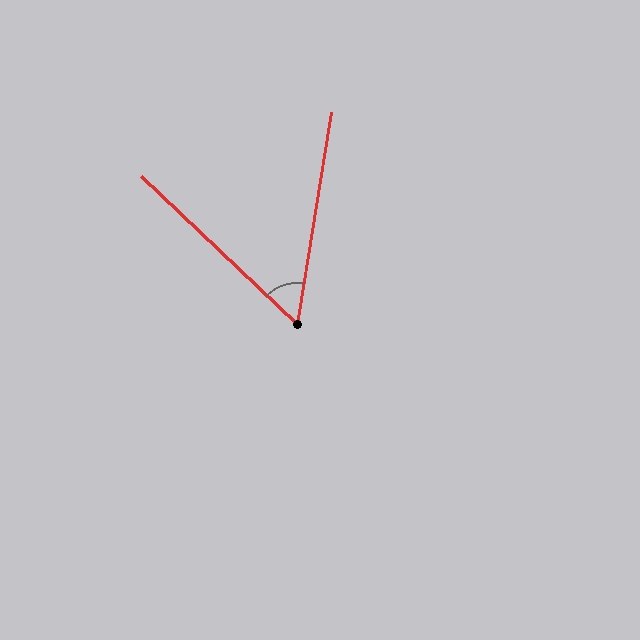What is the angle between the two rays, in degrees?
Approximately 56 degrees.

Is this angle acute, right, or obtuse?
It is acute.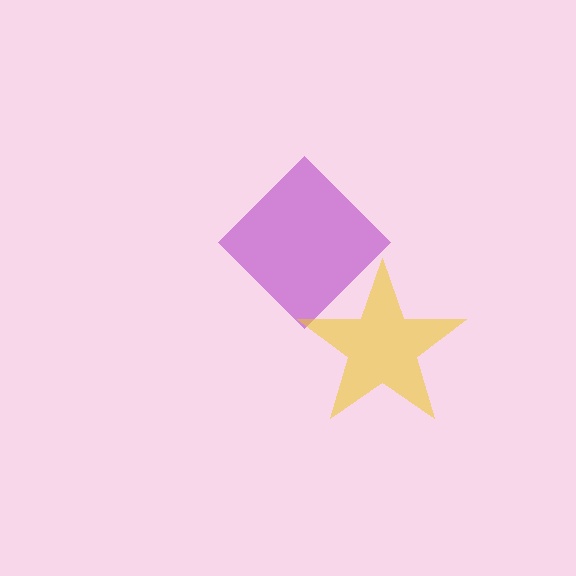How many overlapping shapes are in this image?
There are 2 overlapping shapes in the image.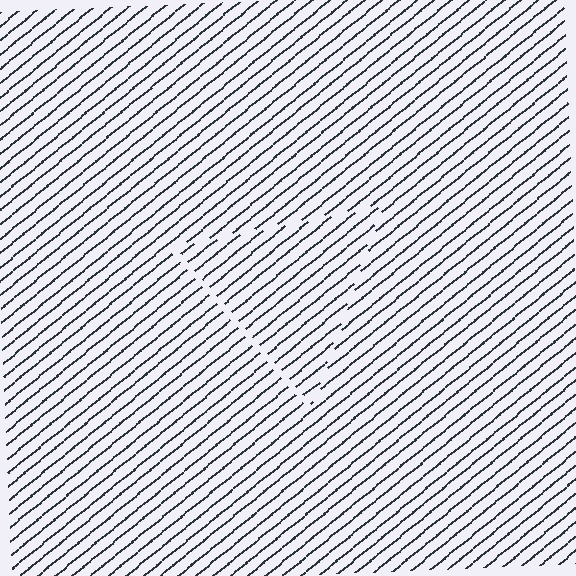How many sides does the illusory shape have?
3 sides — the line-ends trace a triangle.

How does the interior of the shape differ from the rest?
The interior of the shape contains the same grating, shifted by half a period — the contour is defined by the phase discontinuity where line-ends from the inner and outer gratings abut.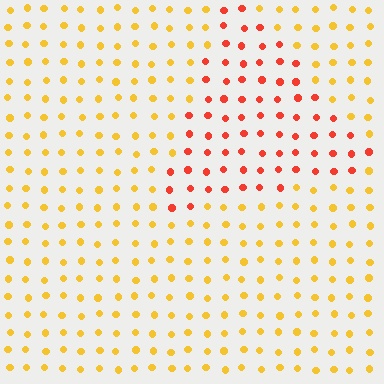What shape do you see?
I see a triangle.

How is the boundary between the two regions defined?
The boundary is defined purely by a slight shift in hue (about 42 degrees). Spacing, size, and orientation are identical on both sides.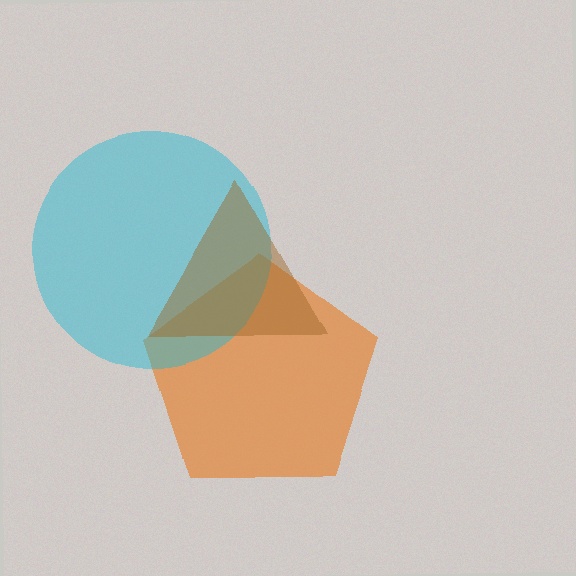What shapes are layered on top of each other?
The layered shapes are: an orange pentagon, a cyan circle, a brown triangle.